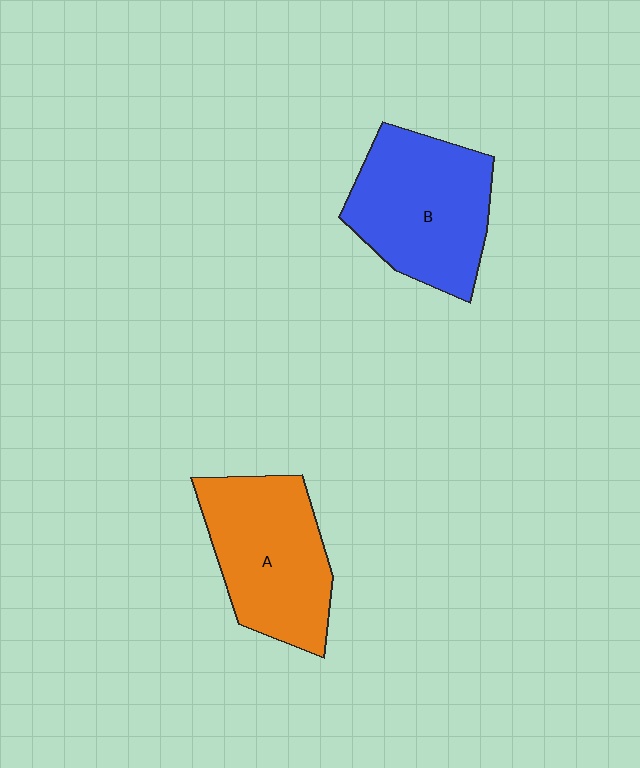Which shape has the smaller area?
Shape A (orange).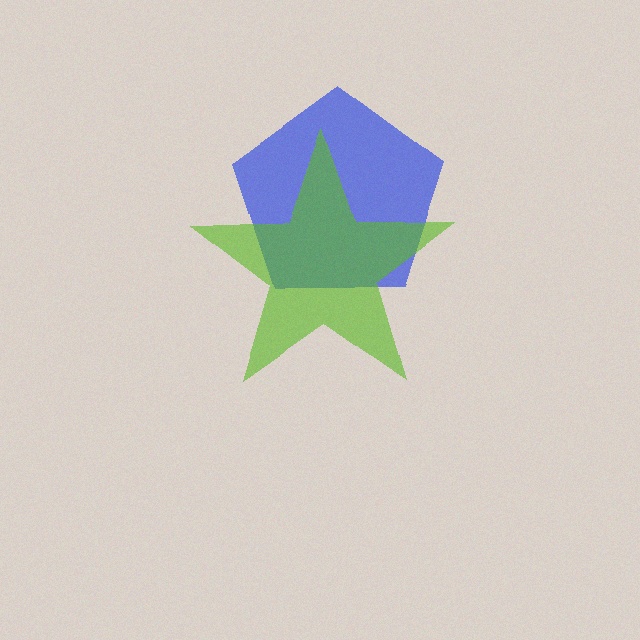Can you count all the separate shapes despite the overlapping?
Yes, there are 2 separate shapes.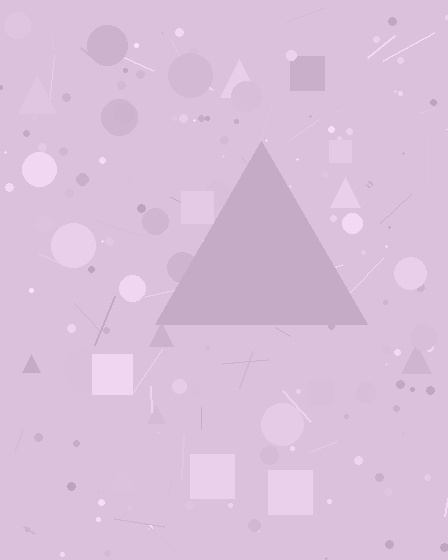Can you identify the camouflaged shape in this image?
The camouflaged shape is a triangle.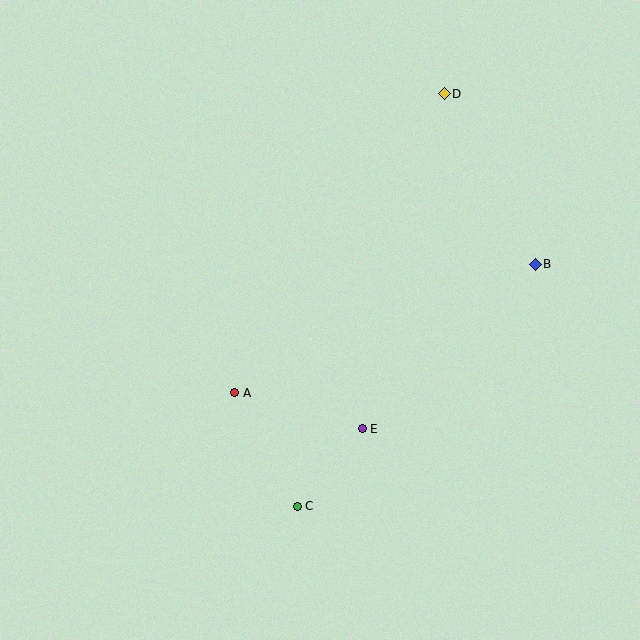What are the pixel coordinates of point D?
Point D is at (444, 94).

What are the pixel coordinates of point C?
Point C is at (297, 506).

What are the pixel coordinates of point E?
Point E is at (362, 429).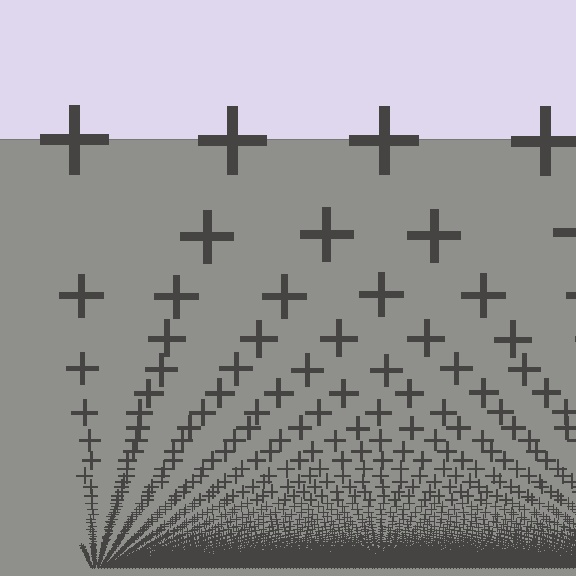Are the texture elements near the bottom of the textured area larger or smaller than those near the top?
Smaller. The gradient is inverted — elements near the bottom are smaller and denser.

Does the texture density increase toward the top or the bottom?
Density increases toward the bottom.